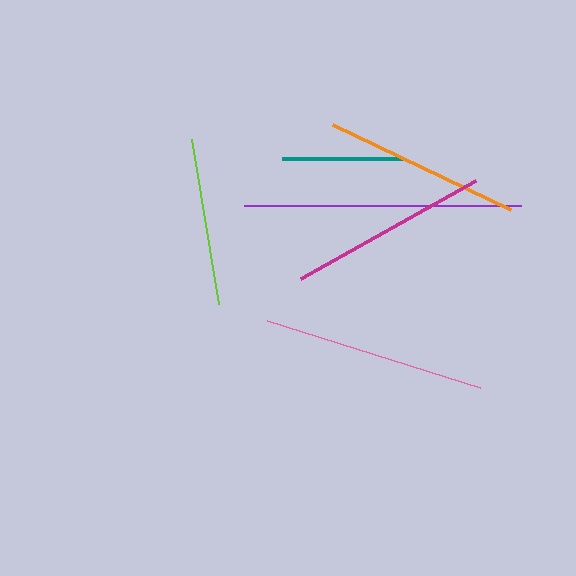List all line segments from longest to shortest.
From longest to shortest: purple, pink, magenta, orange, lime, teal.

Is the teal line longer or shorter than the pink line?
The pink line is longer than the teal line.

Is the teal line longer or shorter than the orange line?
The orange line is longer than the teal line.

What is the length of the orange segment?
The orange segment is approximately 197 pixels long.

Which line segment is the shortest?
The teal line is the shortest at approximately 122 pixels.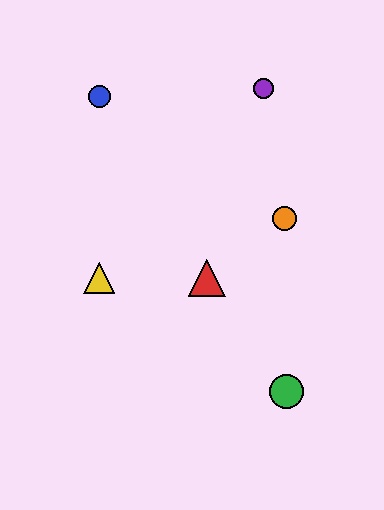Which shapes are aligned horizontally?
The red triangle, the yellow triangle are aligned horizontally.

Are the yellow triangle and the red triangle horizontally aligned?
Yes, both are at y≈278.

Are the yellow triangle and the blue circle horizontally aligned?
No, the yellow triangle is at y≈278 and the blue circle is at y≈96.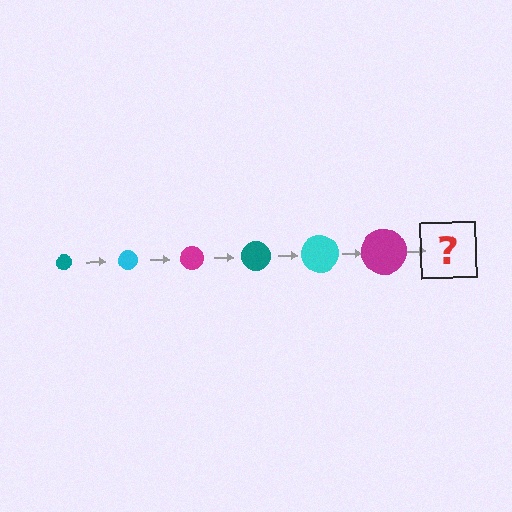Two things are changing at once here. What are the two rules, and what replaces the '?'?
The two rules are that the circle grows larger each step and the color cycles through teal, cyan, and magenta. The '?' should be a teal circle, larger than the previous one.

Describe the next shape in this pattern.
It should be a teal circle, larger than the previous one.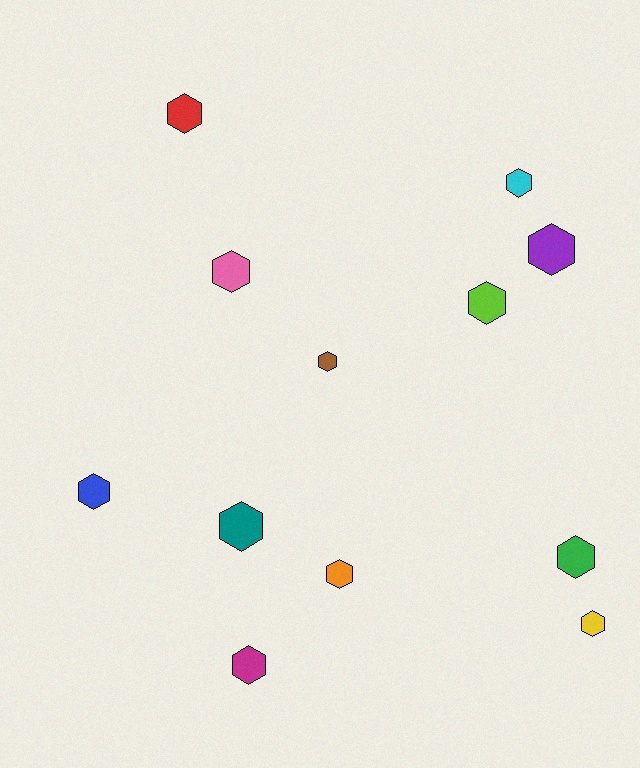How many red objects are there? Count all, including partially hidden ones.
There is 1 red object.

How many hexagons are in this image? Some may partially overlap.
There are 12 hexagons.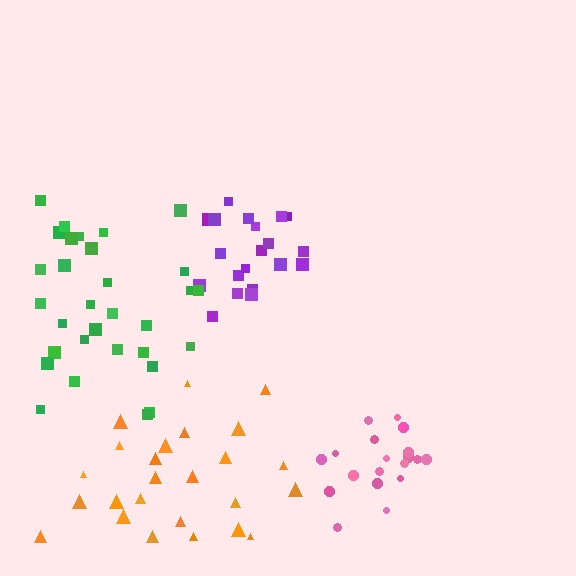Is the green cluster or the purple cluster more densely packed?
Purple.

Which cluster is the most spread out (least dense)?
Orange.